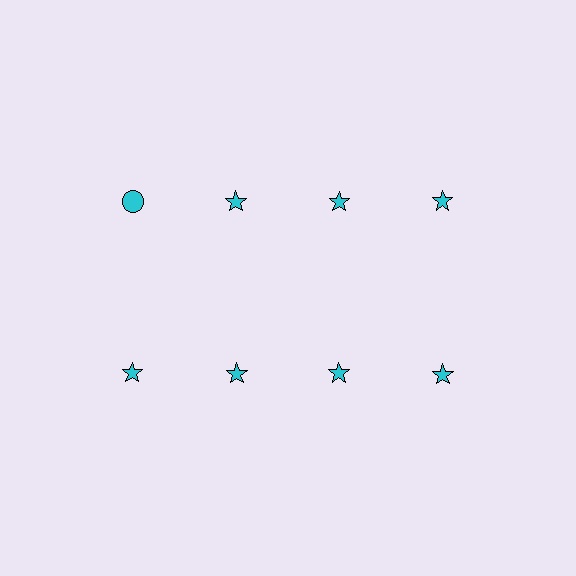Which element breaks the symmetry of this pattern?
The cyan circle in the top row, leftmost column breaks the symmetry. All other shapes are cyan stars.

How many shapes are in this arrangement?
There are 8 shapes arranged in a grid pattern.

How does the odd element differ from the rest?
It has a different shape: circle instead of star.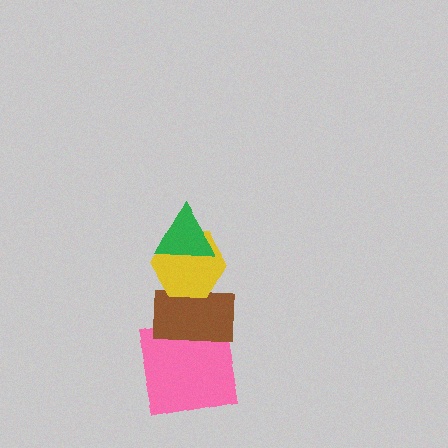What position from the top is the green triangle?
The green triangle is 1st from the top.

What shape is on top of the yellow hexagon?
The green triangle is on top of the yellow hexagon.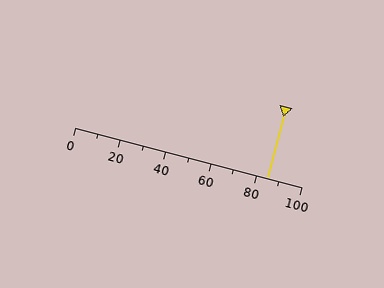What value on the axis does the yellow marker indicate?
The marker indicates approximately 85.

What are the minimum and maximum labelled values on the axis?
The axis runs from 0 to 100.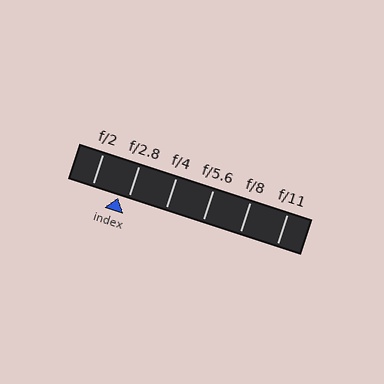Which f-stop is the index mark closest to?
The index mark is closest to f/2.8.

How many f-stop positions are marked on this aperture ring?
There are 6 f-stop positions marked.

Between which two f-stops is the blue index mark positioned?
The index mark is between f/2 and f/2.8.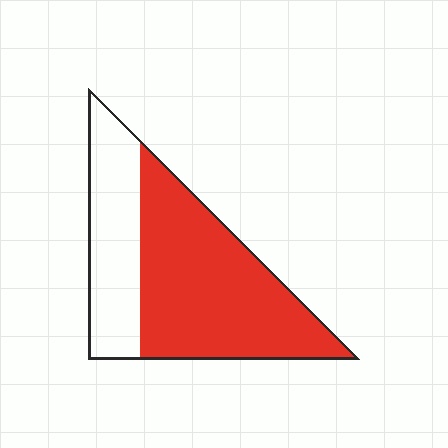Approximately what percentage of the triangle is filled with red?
Approximately 65%.